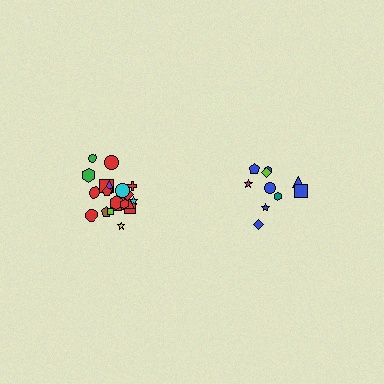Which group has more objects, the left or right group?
The left group.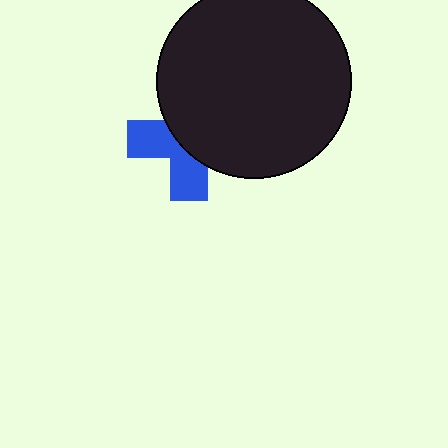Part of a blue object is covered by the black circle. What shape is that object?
It is a cross.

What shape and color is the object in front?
The object in front is a black circle.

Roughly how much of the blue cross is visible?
A small part of it is visible (roughly 43%).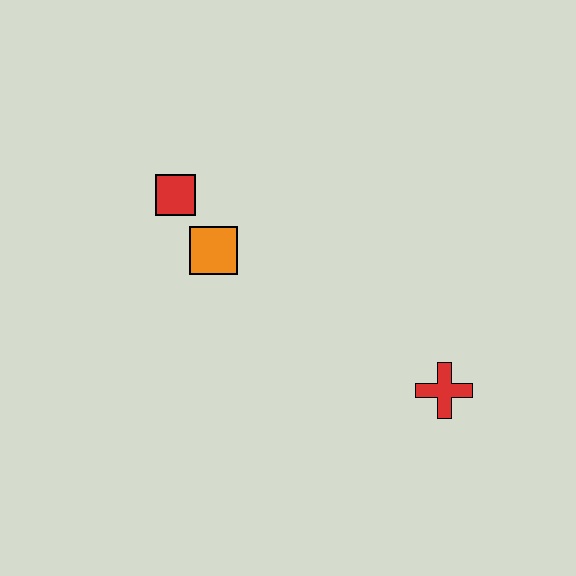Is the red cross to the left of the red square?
No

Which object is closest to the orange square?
The red square is closest to the orange square.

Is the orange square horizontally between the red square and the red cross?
Yes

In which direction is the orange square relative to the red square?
The orange square is below the red square.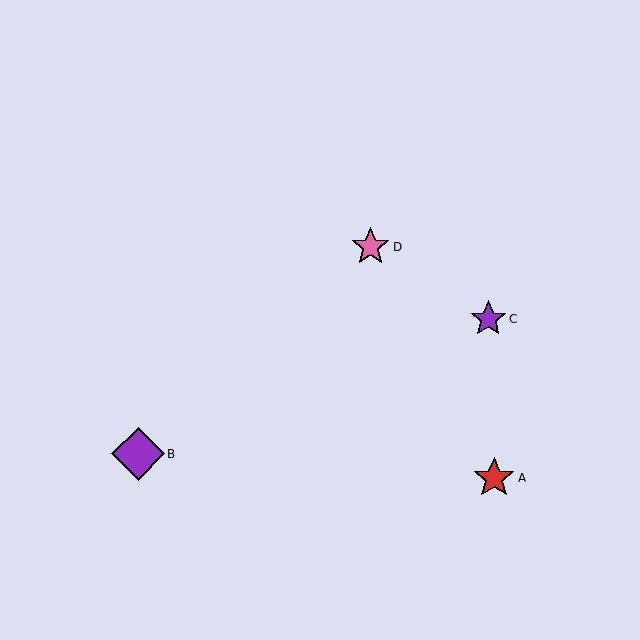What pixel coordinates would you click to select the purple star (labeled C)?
Click at (488, 319) to select the purple star C.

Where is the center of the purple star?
The center of the purple star is at (488, 319).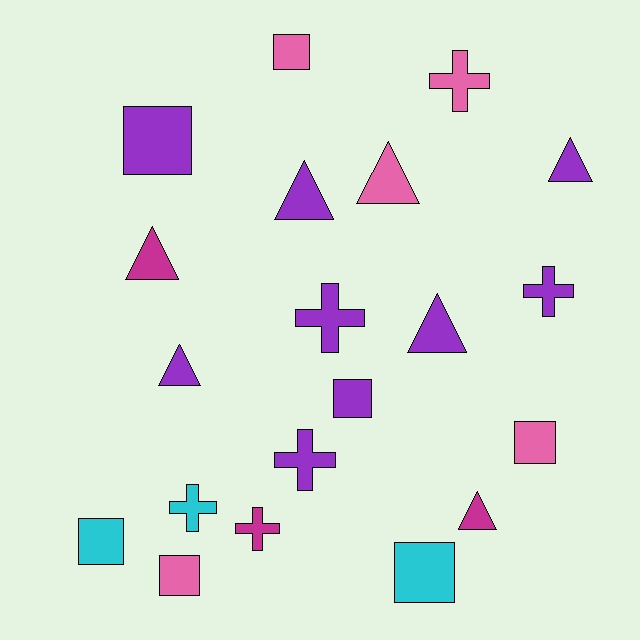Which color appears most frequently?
Purple, with 9 objects.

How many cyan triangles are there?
There are no cyan triangles.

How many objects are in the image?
There are 20 objects.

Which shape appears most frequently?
Square, with 7 objects.